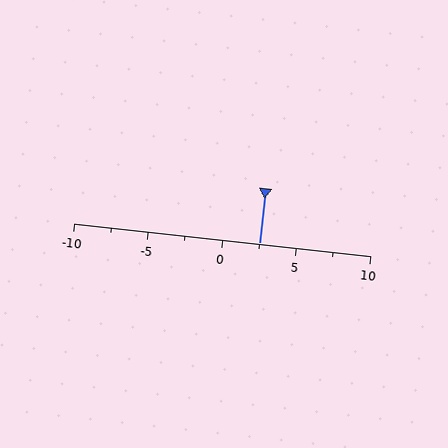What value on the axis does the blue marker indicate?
The marker indicates approximately 2.5.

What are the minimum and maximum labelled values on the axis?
The axis runs from -10 to 10.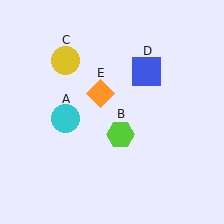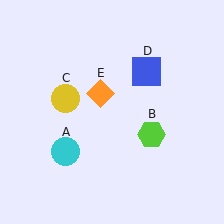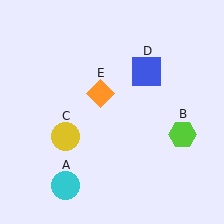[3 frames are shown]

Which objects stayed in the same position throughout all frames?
Blue square (object D) and orange diamond (object E) remained stationary.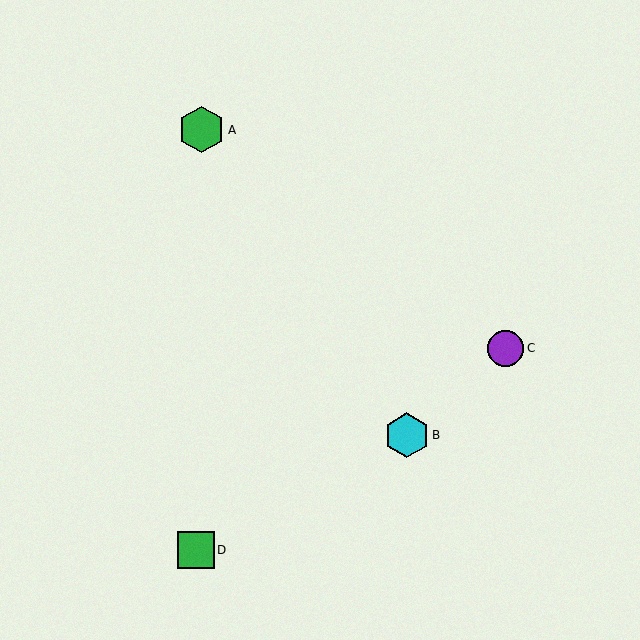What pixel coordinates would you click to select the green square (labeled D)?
Click at (196, 550) to select the green square D.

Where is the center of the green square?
The center of the green square is at (196, 550).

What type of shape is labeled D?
Shape D is a green square.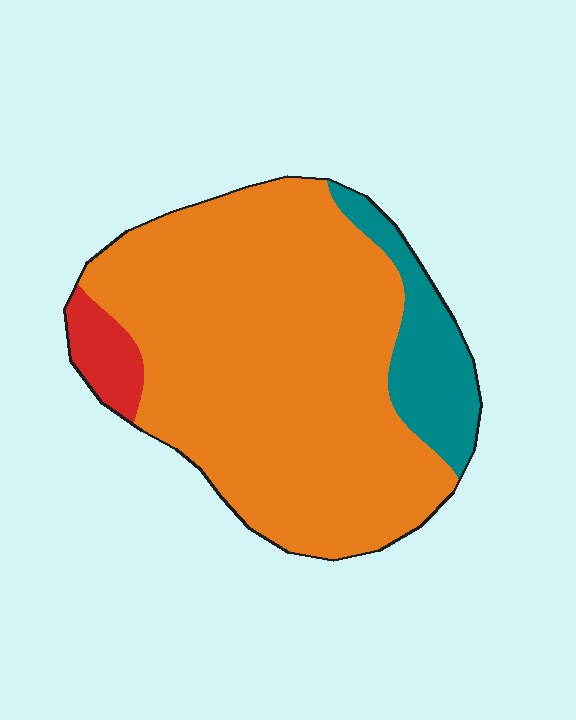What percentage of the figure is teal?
Teal covers roughly 15% of the figure.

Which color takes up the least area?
Red, at roughly 5%.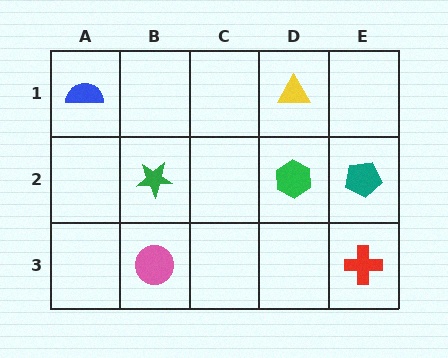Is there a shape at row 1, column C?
No, that cell is empty.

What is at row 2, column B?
A green star.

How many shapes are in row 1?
2 shapes.